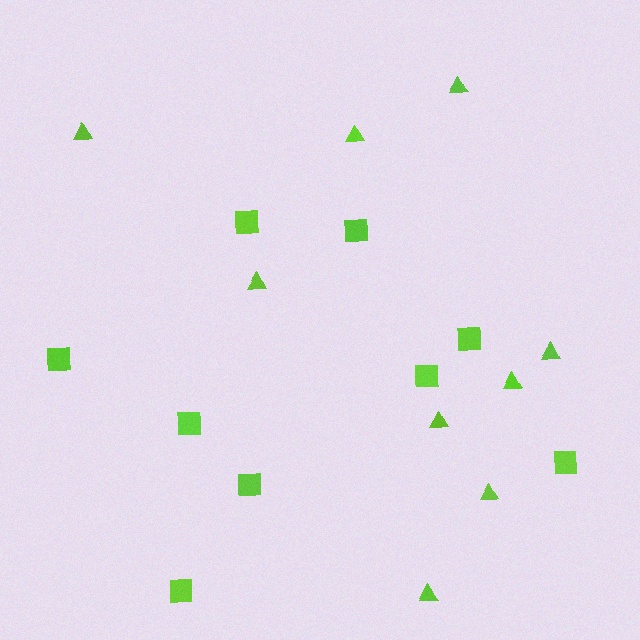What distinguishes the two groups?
There are 2 groups: one group of squares (9) and one group of triangles (9).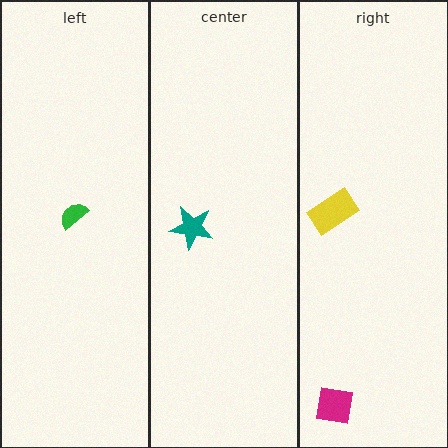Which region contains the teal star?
The center region.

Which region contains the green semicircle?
The left region.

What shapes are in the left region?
The green semicircle.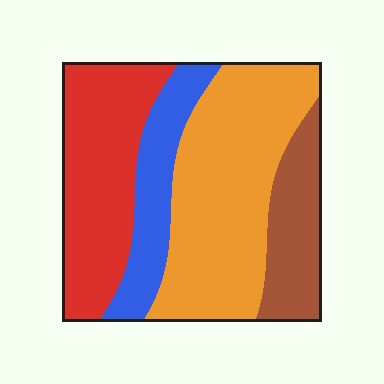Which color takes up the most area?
Orange, at roughly 40%.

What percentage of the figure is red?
Red takes up about one quarter (1/4) of the figure.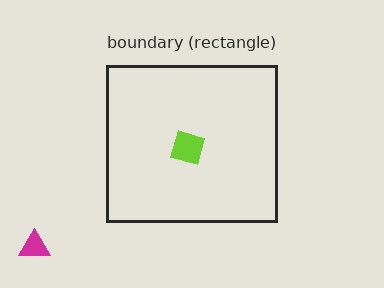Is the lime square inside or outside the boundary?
Inside.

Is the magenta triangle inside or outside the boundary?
Outside.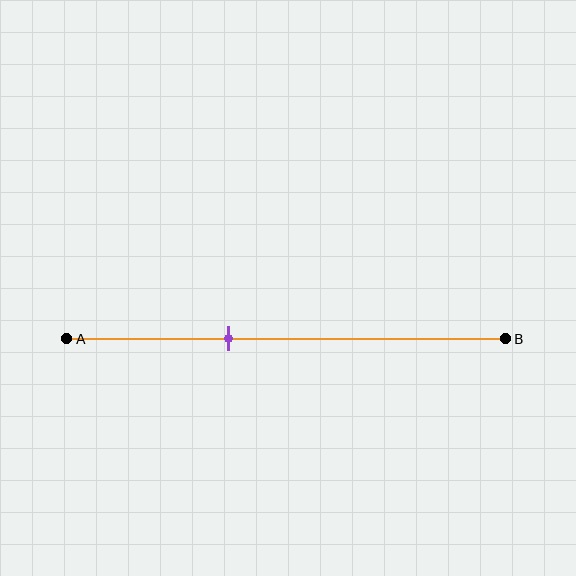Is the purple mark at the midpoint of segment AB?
No, the mark is at about 35% from A, not at the 50% midpoint.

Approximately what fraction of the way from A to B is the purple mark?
The purple mark is approximately 35% of the way from A to B.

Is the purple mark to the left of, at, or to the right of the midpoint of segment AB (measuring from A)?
The purple mark is to the left of the midpoint of segment AB.